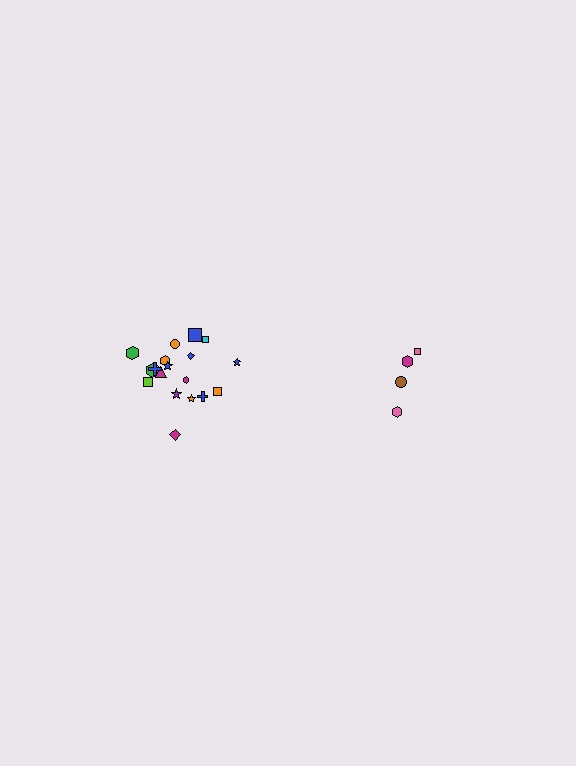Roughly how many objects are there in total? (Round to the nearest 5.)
Roughly 20 objects in total.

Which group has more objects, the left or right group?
The left group.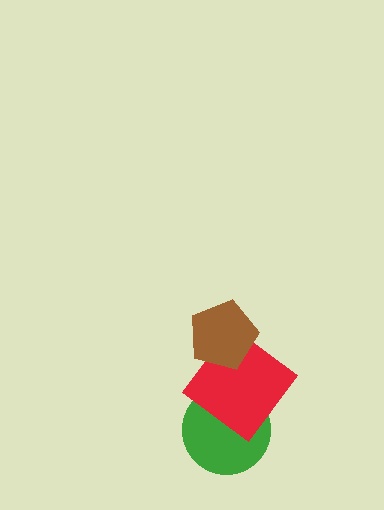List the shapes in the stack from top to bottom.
From top to bottom: the brown pentagon, the red diamond, the green circle.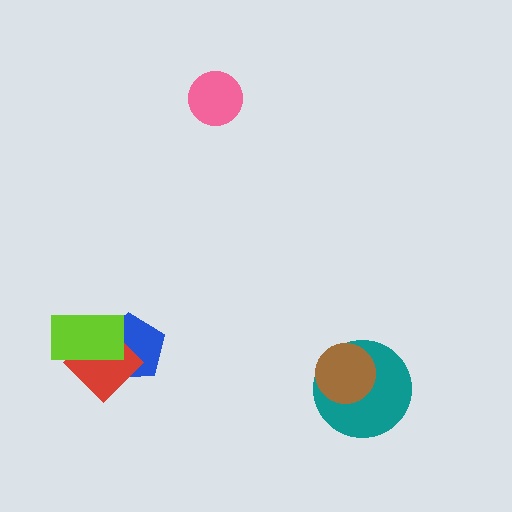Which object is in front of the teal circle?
The brown circle is in front of the teal circle.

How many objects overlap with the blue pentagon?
2 objects overlap with the blue pentagon.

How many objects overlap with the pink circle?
0 objects overlap with the pink circle.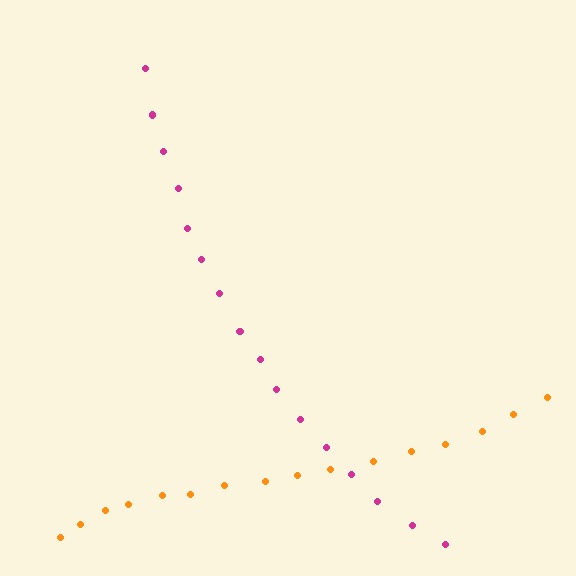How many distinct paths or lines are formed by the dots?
There are 2 distinct paths.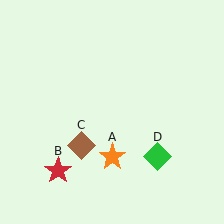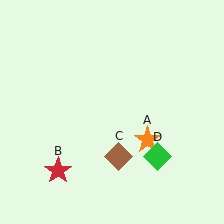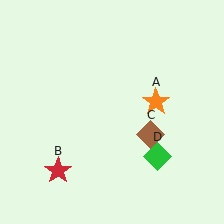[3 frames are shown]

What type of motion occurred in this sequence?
The orange star (object A), brown diamond (object C) rotated counterclockwise around the center of the scene.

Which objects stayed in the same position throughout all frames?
Red star (object B) and green diamond (object D) remained stationary.